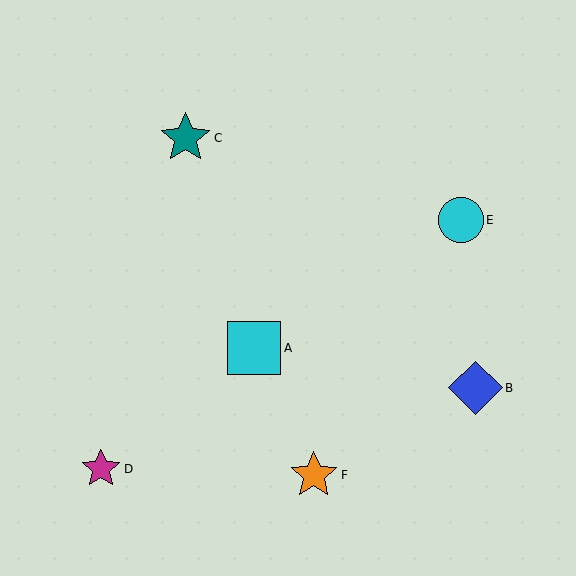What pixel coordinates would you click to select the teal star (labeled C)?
Click at (186, 138) to select the teal star C.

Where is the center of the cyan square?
The center of the cyan square is at (254, 348).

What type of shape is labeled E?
Shape E is a cyan circle.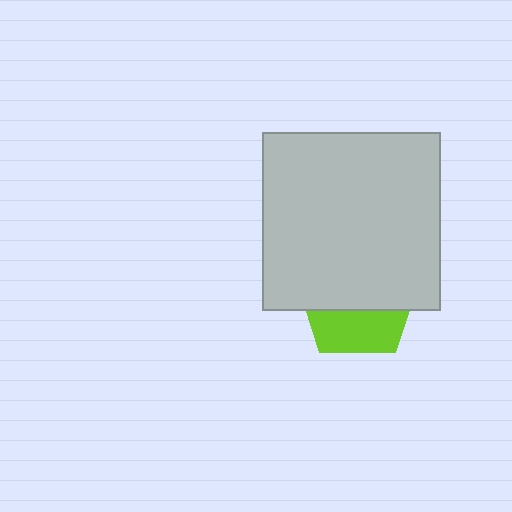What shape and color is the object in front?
The object in front is a light gray square.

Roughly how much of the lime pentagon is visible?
A small part of it is visible (roughly 37%).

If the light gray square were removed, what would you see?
You would see the complete lime pentagon.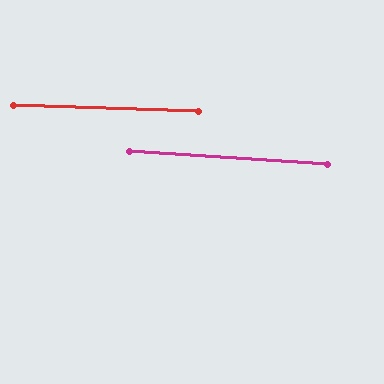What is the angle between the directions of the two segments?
Approximately 2 degrees.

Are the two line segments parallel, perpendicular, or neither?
Parallel — their directions differ by only 1.8°.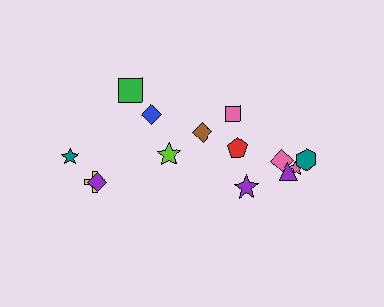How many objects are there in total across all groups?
There are 14 objects.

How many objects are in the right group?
There are 8 objects.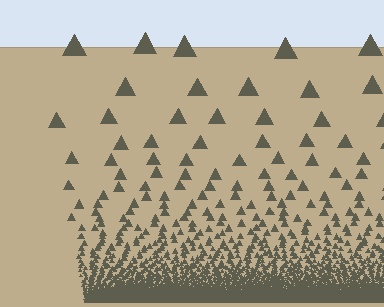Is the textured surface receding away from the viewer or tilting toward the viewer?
The surface appears to tilt toward the viewer. Texture elements get larger and sparser toward the top.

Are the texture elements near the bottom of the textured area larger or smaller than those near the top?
Smaller. The gradient is inverted — elements near the bottom are smaller and denser.